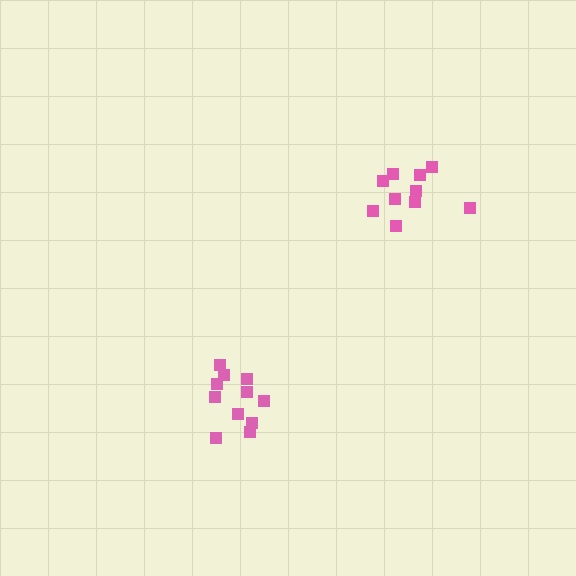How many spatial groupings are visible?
There are 2 spatial groupings.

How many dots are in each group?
Group 1: 11 dots, Group 2: 10 dots (21 total).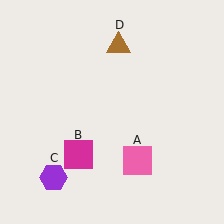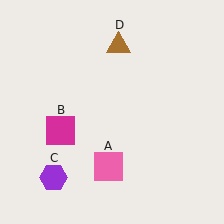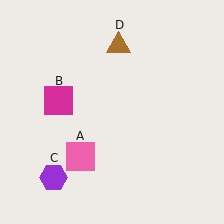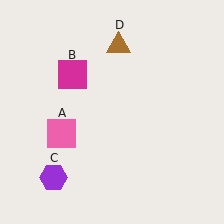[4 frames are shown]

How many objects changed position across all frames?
2 objects changed position: pink square (object A), magenta square (object B).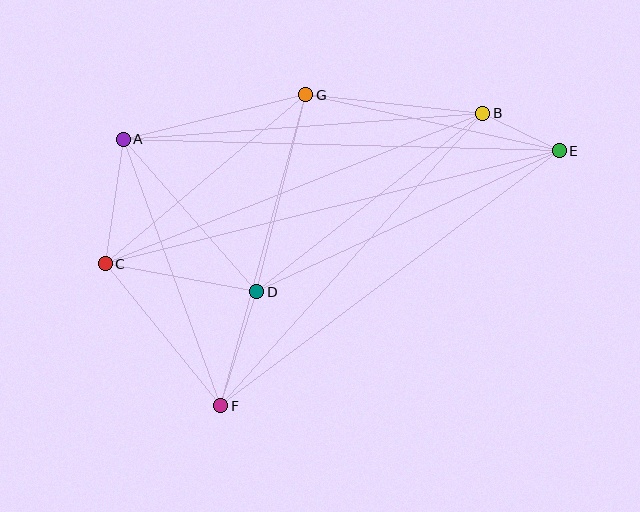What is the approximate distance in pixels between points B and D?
The distance between B and D is approximately 288 pixels.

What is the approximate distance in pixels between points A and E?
The distance between A and E is approximately 436 pixels.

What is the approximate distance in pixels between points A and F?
The distance between A and F is approximately 284 pixels.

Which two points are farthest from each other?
Points C and E are farthest from each other.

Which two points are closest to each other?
Points B and E are closest to each other.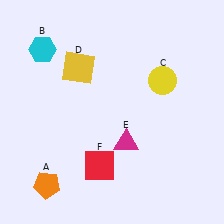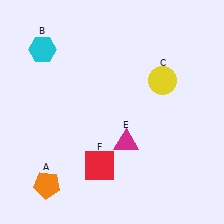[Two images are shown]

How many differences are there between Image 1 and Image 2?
There is 1 difference between the two images.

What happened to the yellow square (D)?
The yellow square (D) was removed in Image 2. It was in the top-left area of Image 1.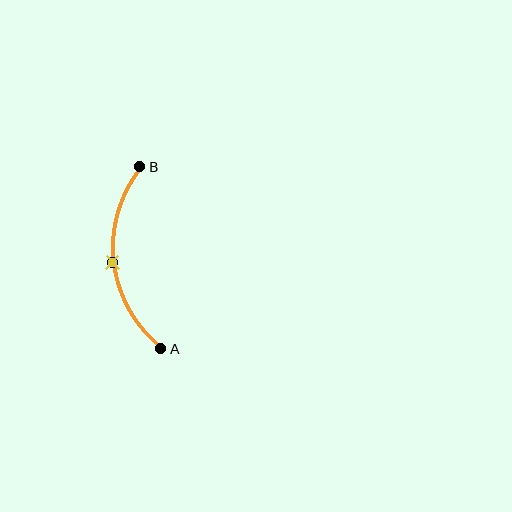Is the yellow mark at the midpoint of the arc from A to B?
Yes. The yellow mark lies on the arc at equal arc-length from both A and B — it is the arc midpoint.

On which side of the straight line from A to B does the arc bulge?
The arc bulges to the left of the straight line connecting A and B.